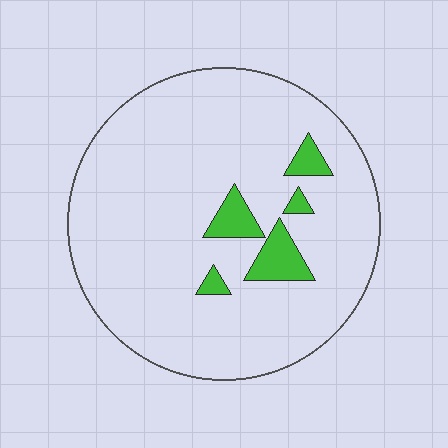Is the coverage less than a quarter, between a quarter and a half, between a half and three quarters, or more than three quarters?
Less than a quarter.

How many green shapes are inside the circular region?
5.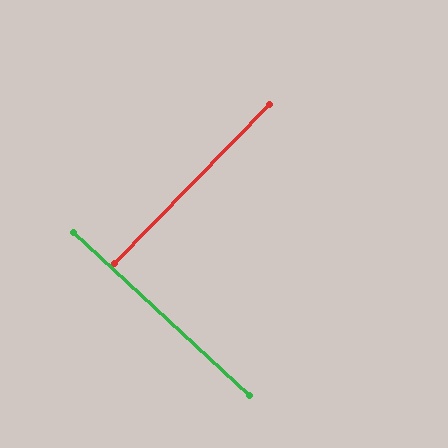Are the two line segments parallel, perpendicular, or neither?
Perpendicular — they meet at approximately 89°.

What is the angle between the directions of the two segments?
Approximately 89 degrees.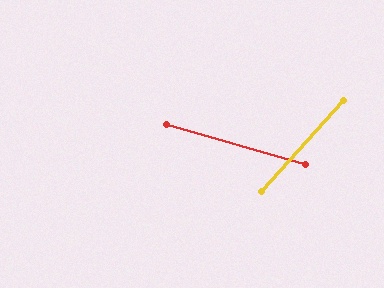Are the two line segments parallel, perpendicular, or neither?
Neither parallel nor perpendicular — they differ by about 64°.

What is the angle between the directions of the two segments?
Approximately 64 degrees.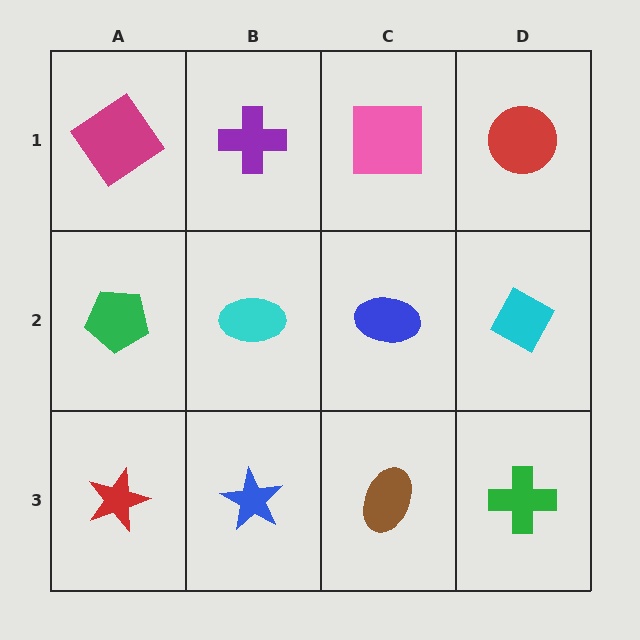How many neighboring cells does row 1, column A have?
2.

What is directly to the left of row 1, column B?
A magenta diamond.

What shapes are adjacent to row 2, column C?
A pink square (row 1, column C), a brown ellipse (row 3, column C), a cyan ellipse (row 2, column B), a cyan diamond (row 2, column D).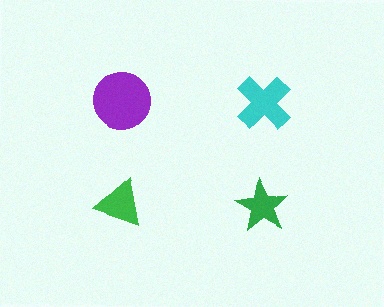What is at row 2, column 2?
A green star.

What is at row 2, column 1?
A green triangle.